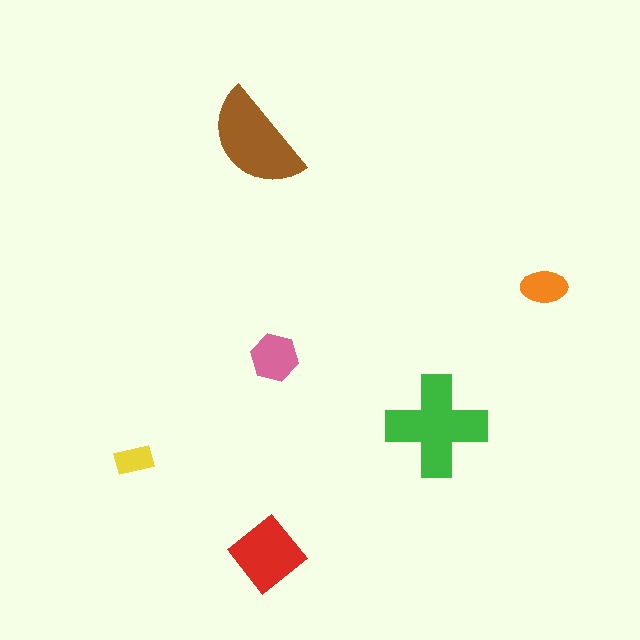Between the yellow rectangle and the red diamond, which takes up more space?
The red diamond.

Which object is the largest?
The green cross.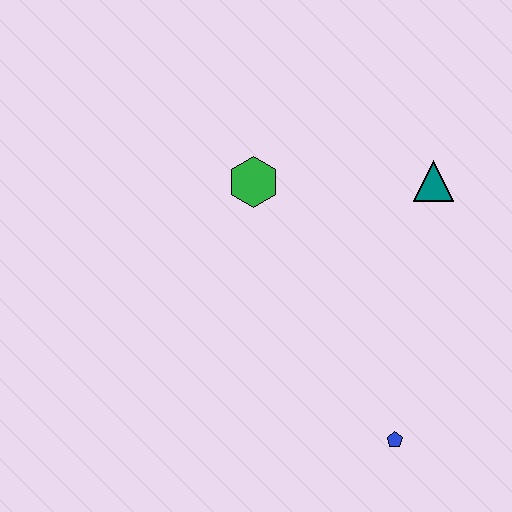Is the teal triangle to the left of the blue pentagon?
No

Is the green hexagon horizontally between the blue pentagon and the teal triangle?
No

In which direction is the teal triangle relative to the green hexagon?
The teal triangle is to the right of the green hexagon.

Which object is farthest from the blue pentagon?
The green hexagon is farthest from the blue pentagon.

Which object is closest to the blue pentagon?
The teal triangle is closest to the blue pentagon.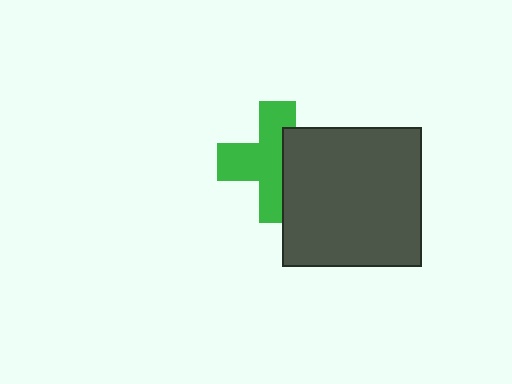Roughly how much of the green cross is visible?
About half of it is visible (roughly 61%).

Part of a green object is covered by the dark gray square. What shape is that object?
It is a cross.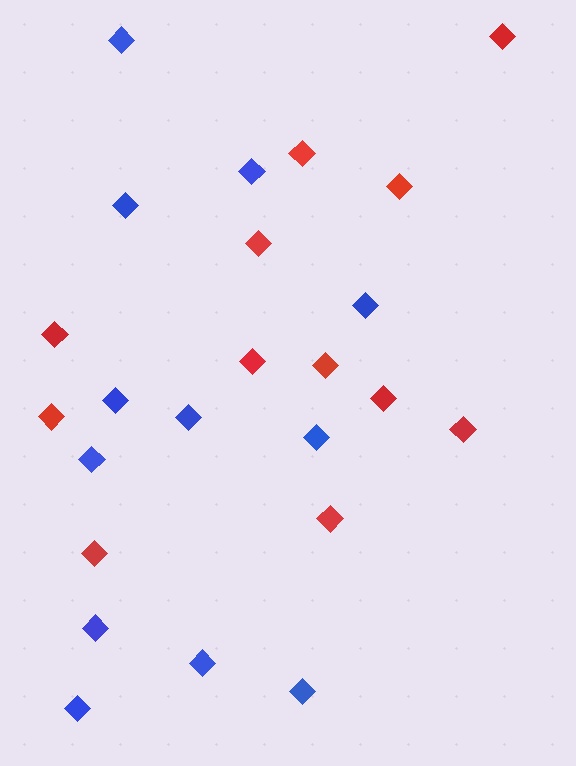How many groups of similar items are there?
There are 2 groups: one group of red diamonds (12) and one group of blue diamonds (12).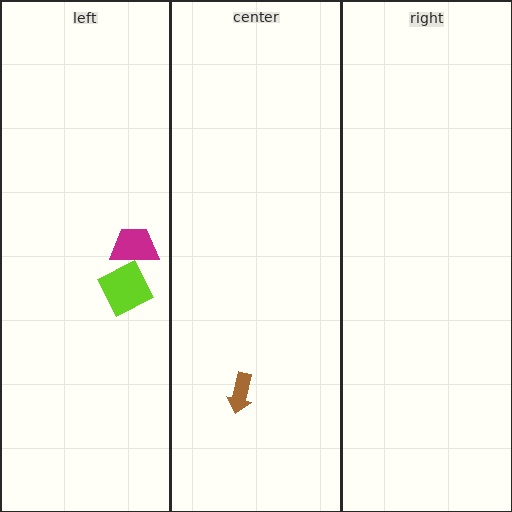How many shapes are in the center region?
1.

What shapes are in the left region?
The magenta trapezoid, the lime diamond.